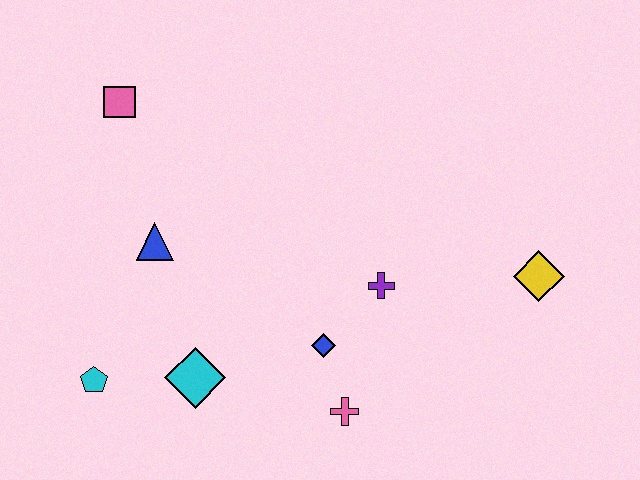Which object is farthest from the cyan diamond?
The yellow diamond is farthest from the cyan diamond.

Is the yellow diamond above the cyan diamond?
Yes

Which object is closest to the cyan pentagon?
The cyan diamond is closest to the cyan pentagon.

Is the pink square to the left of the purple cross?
Yes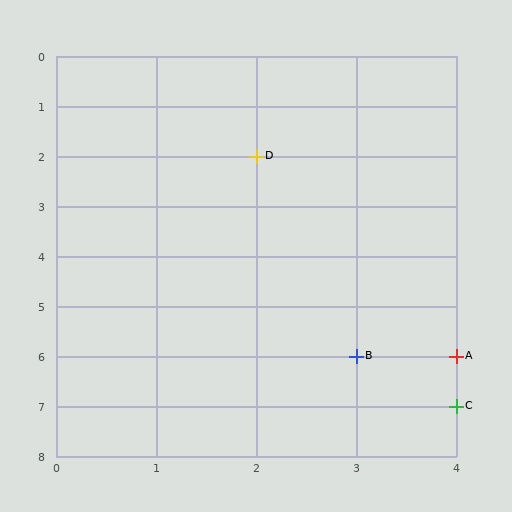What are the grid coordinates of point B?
Point B is at grid coordinates (3, 6).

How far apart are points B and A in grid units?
Points B and A are 1 column apart.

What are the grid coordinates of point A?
Point A is at grid coordinates (4, 6).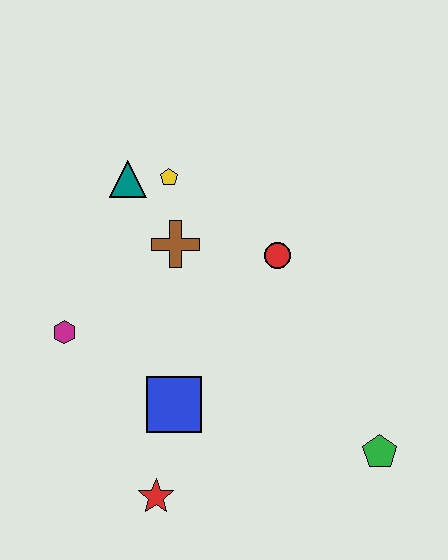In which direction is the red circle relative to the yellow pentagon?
The red circle is to the right of the yellow pentagon.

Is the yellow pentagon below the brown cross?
No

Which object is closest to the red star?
The blue square is closest to the red star.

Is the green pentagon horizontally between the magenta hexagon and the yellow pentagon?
No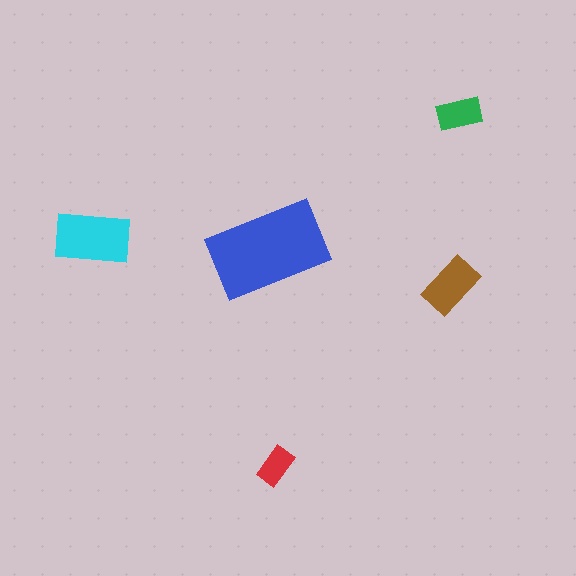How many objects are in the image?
There are 5 objects in the image.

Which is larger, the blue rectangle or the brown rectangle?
The blue one.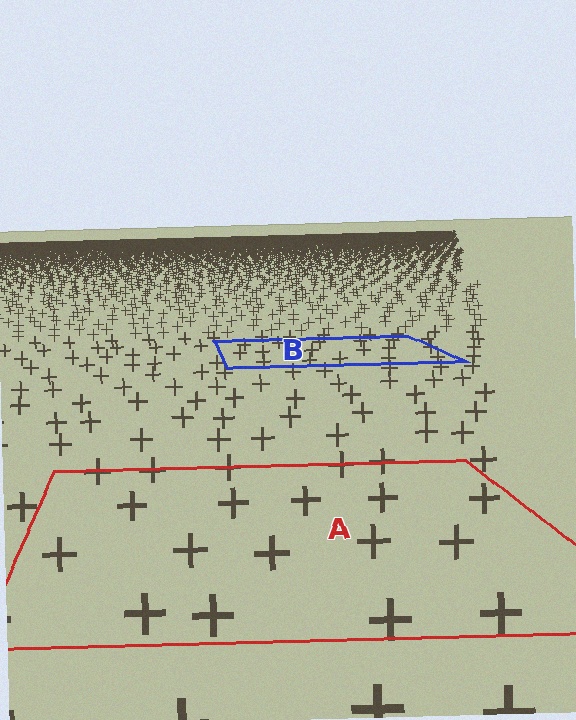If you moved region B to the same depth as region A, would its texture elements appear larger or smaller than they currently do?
They would appear larger. At a closer depth, the same texture elements are projected at a bigger on-screen size.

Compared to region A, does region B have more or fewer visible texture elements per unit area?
Region B has more texture elements per unit area — they are packed more densely because it is farther away.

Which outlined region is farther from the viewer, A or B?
Region B is farther from the viewer — the texture elements inside it appear smaller and more densely packed.